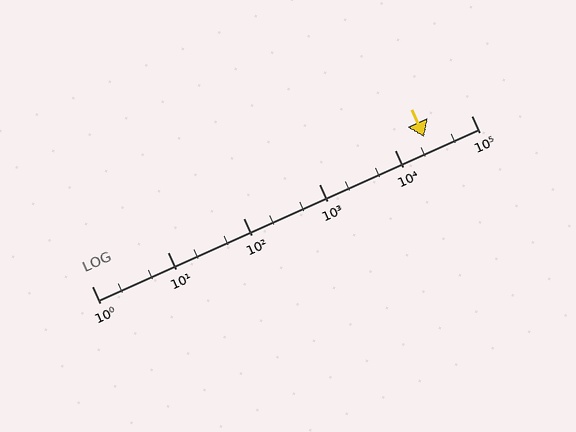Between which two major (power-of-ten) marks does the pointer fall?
The pointer is between 10000 and 100000.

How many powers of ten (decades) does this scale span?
The scale spans 5 decades, from 1 to 100000.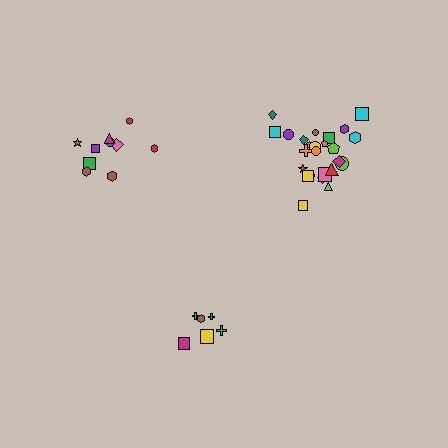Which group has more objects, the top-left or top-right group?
The top-right group.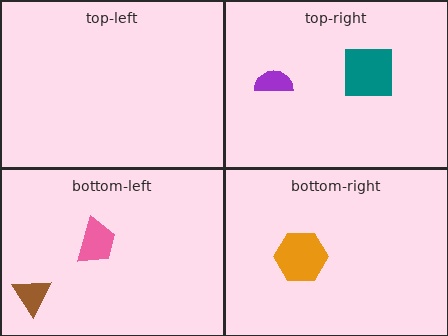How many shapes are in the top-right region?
2.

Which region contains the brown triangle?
The bottom-left region.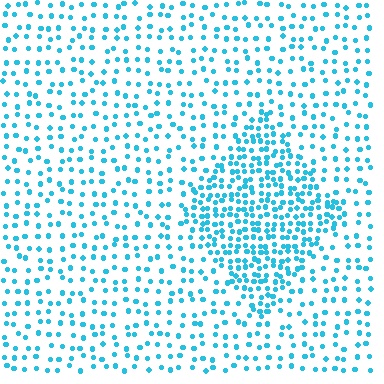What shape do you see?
I see a diamond.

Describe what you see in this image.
The image contains small cyan elements arranged at two different densities. A diamond-shaped region is visible where the elements are more densely packed than the surrounding area.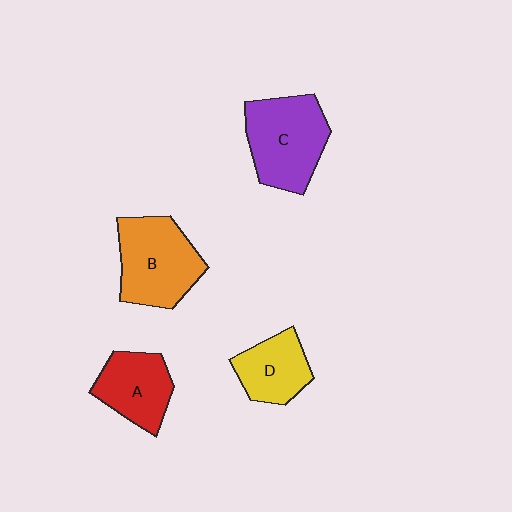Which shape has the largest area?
Shape C (purple).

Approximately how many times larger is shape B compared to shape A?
Approximately 1.4 times.